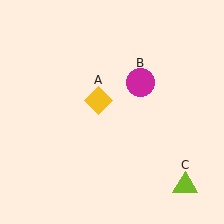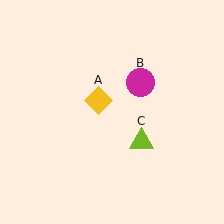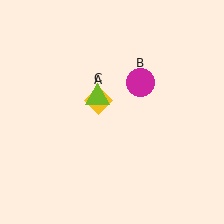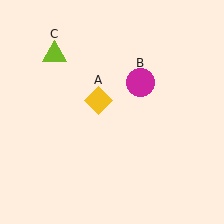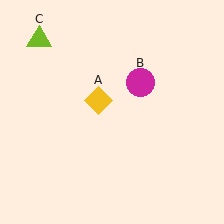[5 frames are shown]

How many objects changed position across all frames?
1 object changed position: lime triangle (object C).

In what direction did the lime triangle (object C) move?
The lime triangle (object C) moved up and to the left.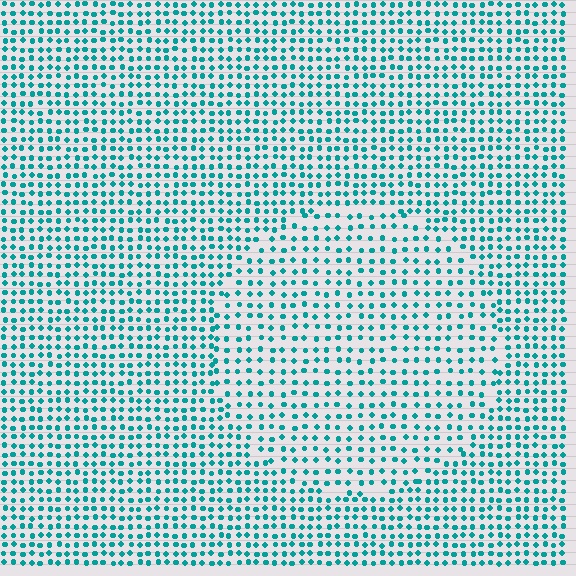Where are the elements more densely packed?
The elements are more densely packed outside the circle boundary.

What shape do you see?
I see a circle.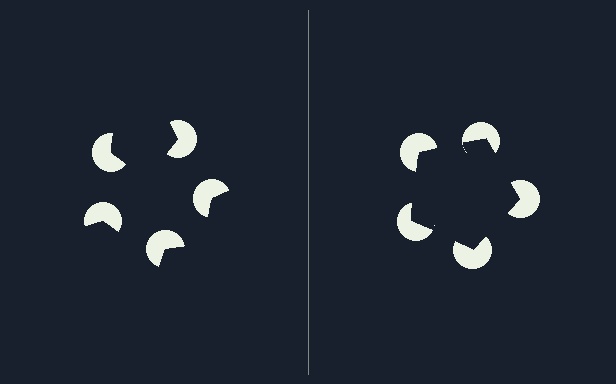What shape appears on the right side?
An illusory pentagon.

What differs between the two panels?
The pac-man discs are positioned identically on both sides; only the wedge orientations differ. On the right they align to a pentagon; on the left they are misaligned.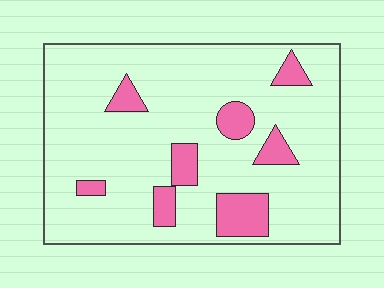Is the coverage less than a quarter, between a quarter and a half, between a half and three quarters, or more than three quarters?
Less than a quarter.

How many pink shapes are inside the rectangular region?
8.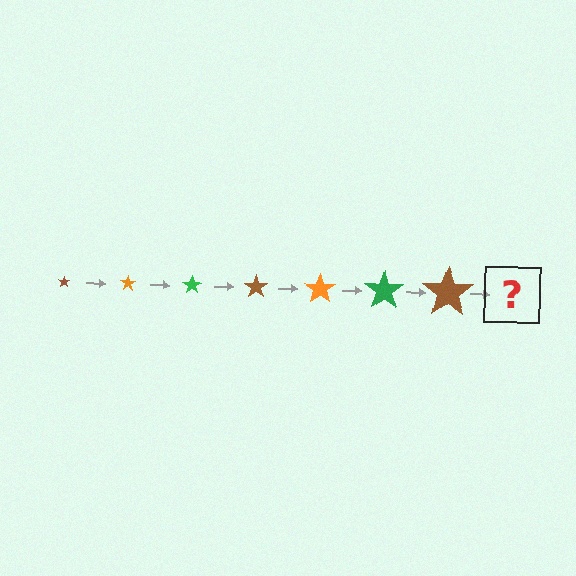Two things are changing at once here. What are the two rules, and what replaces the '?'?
The two rules are that the star grows larger each step and the color cycles through brown, orange, and green. The '?' should be an orange star, larger than the previous one.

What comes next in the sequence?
The next element should be an orange star, larger than the previous one.